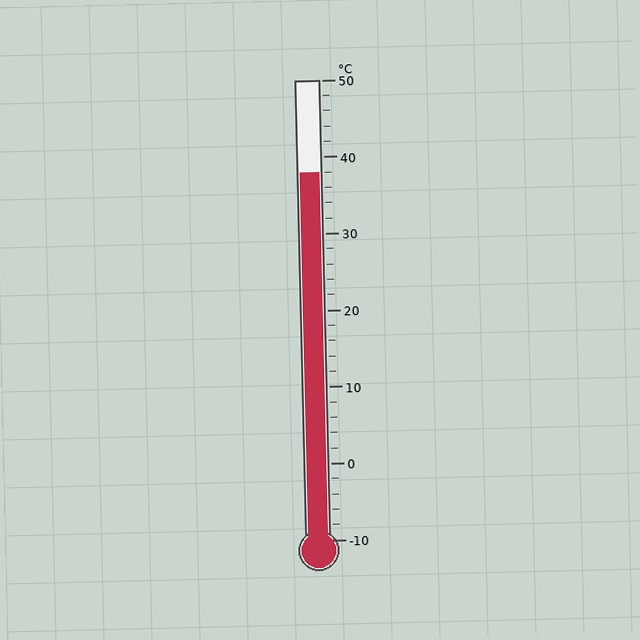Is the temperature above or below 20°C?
The temperature is above 20°C.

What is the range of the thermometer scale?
The thermometer scale ranges from -10°C to 50°C.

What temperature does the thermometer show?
The thermometer shows approximately 38°C.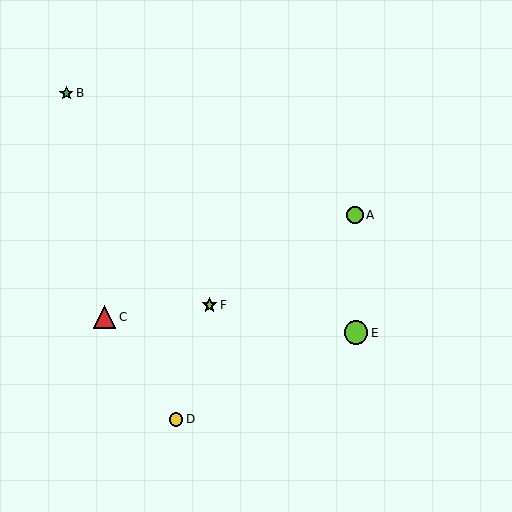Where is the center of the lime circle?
The center of the lime circle is at (355, 215).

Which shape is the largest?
The lime circle (labeled E) is the largest.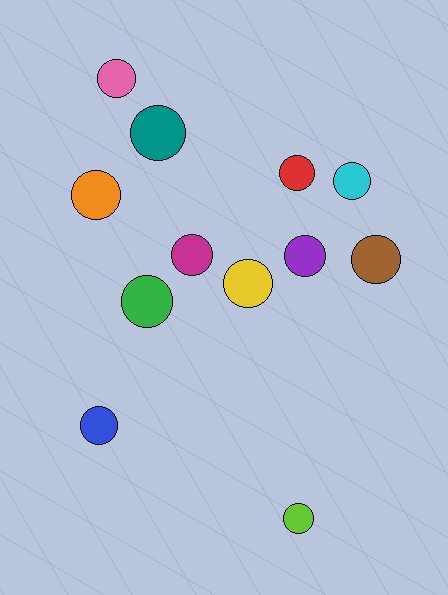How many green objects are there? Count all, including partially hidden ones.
There is 1 green object.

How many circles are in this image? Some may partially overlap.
There are 12 circles.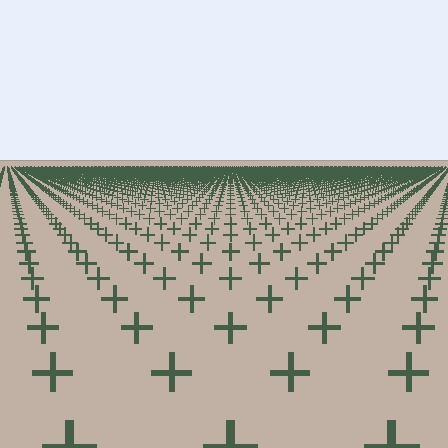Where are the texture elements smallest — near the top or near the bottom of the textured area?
Near the top.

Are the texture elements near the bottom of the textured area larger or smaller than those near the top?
Larger. Near the bottom, elements are closer to the viewer and appear at a bigger on-screen size.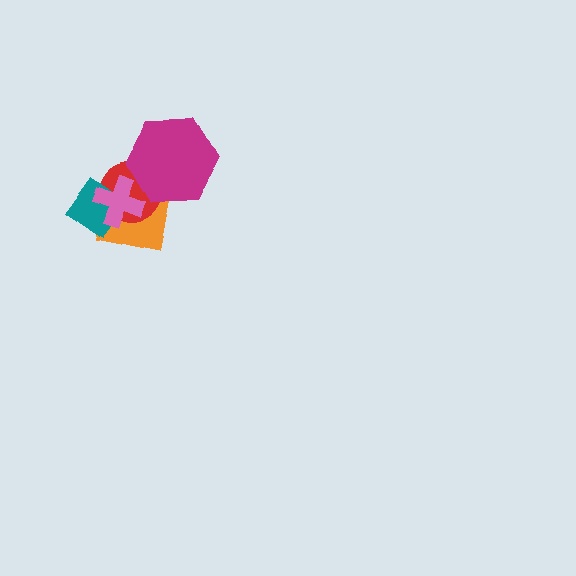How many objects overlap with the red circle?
4 objects overlap with the red circle.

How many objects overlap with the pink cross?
3 objects overlap with the pink cross.